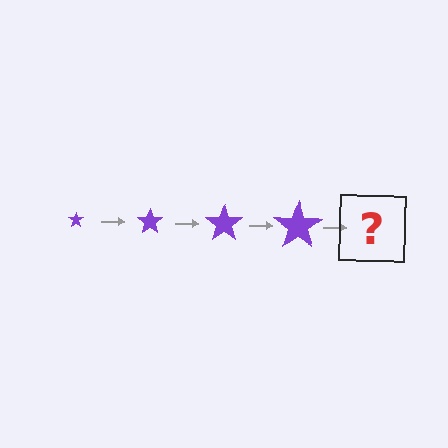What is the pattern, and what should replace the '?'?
The pattern is that the star gets progressively larger each step. The '?' should be a purple star, larger than the previous one.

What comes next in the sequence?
The next element should be a purple star, larger than the previous one.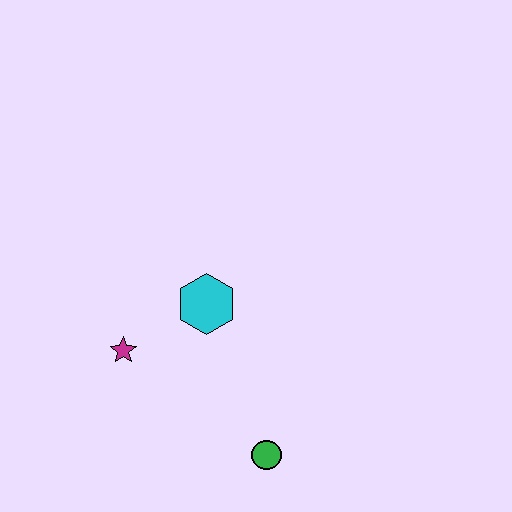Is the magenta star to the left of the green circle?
Yes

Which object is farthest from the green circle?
The magenta star is farthest from the green circle.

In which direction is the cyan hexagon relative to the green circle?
The cyan hexagon is above the green circle.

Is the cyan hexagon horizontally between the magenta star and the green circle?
Yes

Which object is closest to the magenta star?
The cyan hexagon is closest to the magenta star.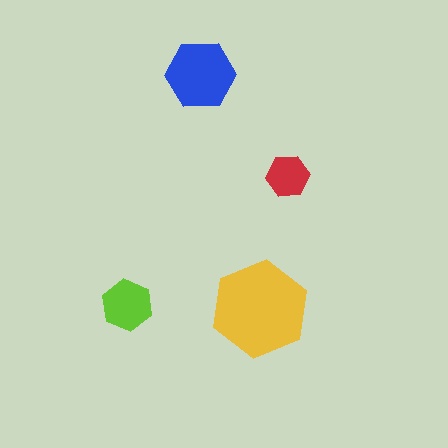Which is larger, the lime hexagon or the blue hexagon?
The blue one.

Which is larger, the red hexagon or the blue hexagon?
The blue one.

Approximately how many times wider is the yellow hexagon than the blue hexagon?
About 1.5 times wider.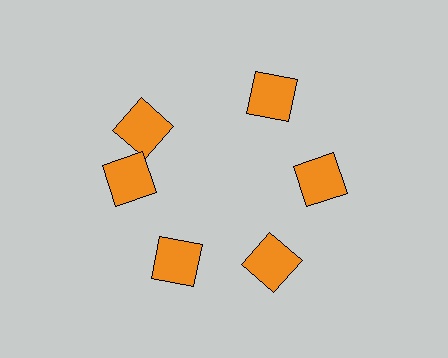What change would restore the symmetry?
The symmetry would be restored by rotating it back into even spacing with its neighbors so that all 6 squares sit at equal angles and equal distance from the center.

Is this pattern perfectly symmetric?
No. The 6 orange squares are arranged in a ring, but one element near the 11 o'clock position is rotated out of alignment along the ring, breaking the 6-fold rotational symmetry.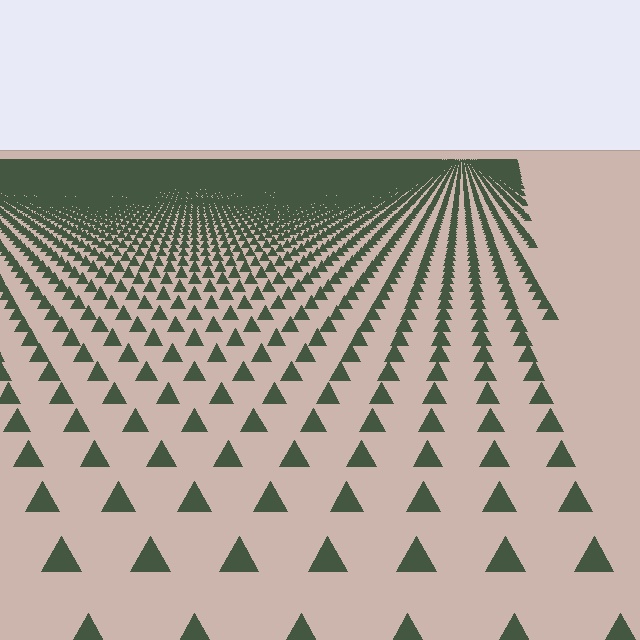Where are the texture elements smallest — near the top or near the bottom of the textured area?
Near the top.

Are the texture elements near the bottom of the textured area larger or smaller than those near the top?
Larger. Near the bottom, elements are closer to the viewer and appear at a bigger on-screen size.